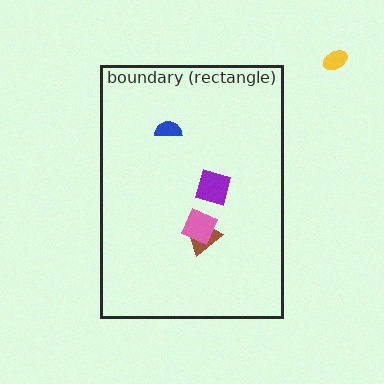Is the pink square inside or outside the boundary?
Inside.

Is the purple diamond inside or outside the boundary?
Inside.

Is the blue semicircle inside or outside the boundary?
Inside.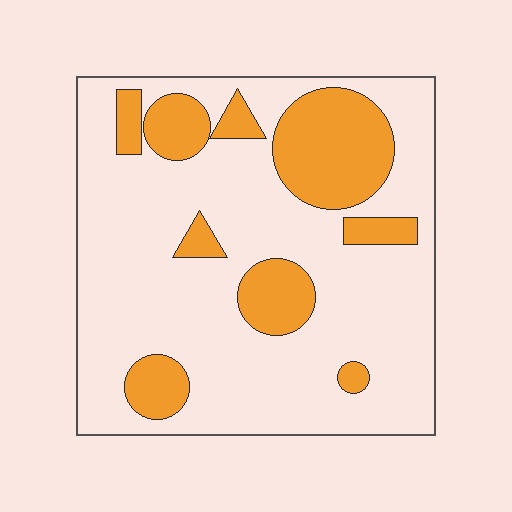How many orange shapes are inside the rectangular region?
9.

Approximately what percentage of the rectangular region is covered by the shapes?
Approximately 25%.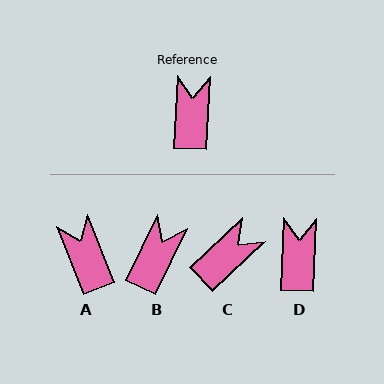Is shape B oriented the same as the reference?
No, it is off by about 23 degrees.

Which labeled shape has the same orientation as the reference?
D.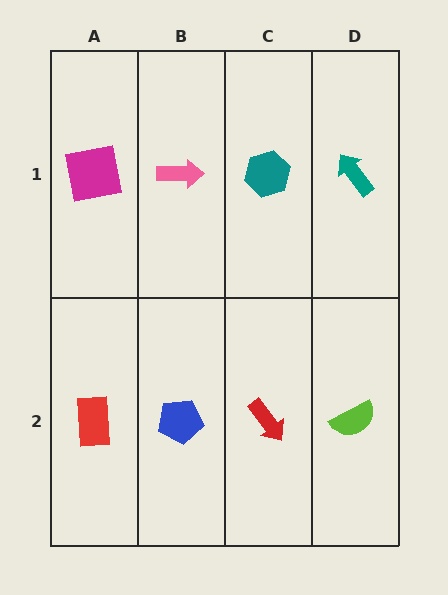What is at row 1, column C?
A teal hexagon.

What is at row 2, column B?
A blue pentagon.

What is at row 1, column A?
A magenta square.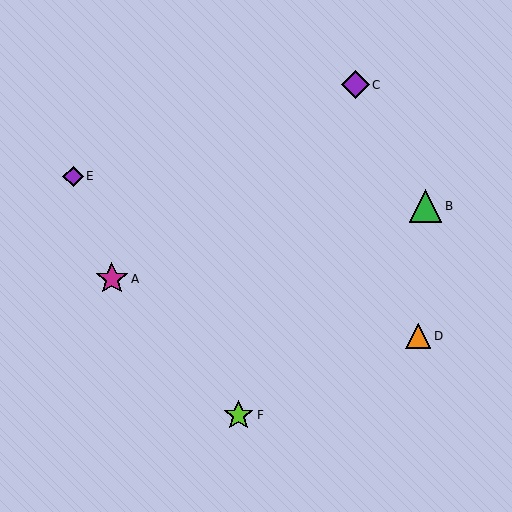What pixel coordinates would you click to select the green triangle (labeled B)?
Click at (426, 206) to select the green triangle B.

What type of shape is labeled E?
Shape E is a purple diamond.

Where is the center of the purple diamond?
The center of the purple diamond is at (73, 176).